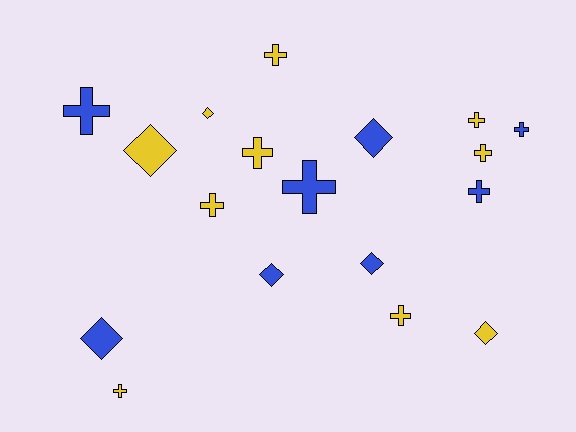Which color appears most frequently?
Yellow, with 10 objects.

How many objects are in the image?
There are 18 objects.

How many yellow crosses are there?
There are 7 yellow crosses.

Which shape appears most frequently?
Cross, with 11 objects.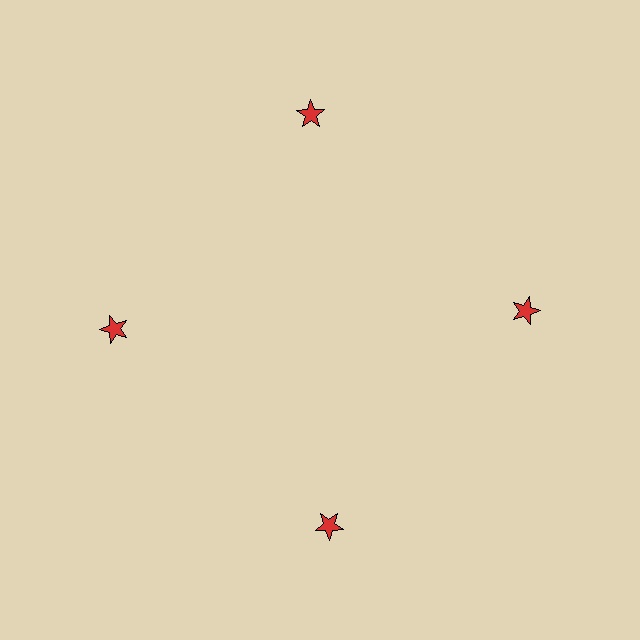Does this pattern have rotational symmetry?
Yes, this pattern has 4-fold rotational symmetry. It looks the same after rotating 90 degrees around the center.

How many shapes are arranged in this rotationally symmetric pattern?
There are 4 shapes, arranged in 4 groups of 1.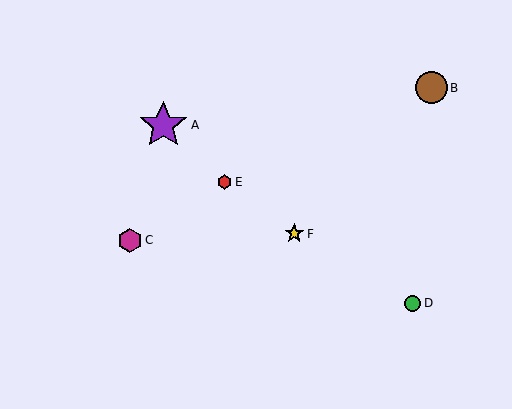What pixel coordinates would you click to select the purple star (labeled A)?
Click at (163, 125) to select the purple star A.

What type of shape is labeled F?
Shape F is a yellow star.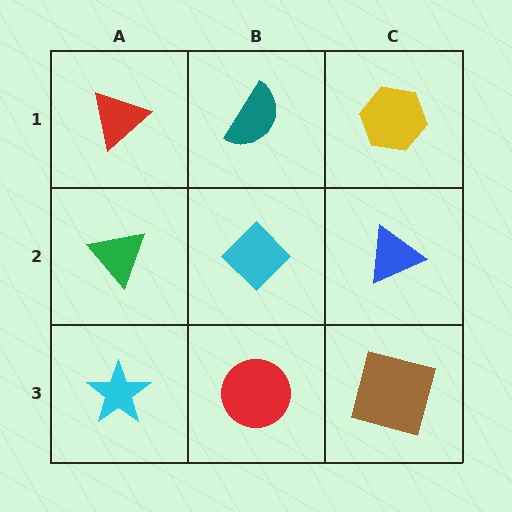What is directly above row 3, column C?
A blue triangle.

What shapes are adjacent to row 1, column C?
A blue triangle (row 2, column C), a teal semicircle (row 1, column B).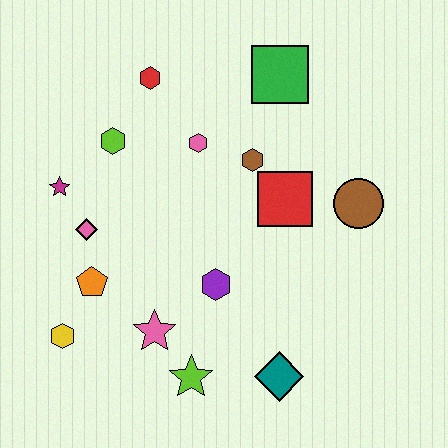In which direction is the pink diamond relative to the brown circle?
The pink diamond is to the left of the brown circle.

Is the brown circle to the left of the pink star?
No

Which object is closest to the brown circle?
The red square is closest to the brown circle.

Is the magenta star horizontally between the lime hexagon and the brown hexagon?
No